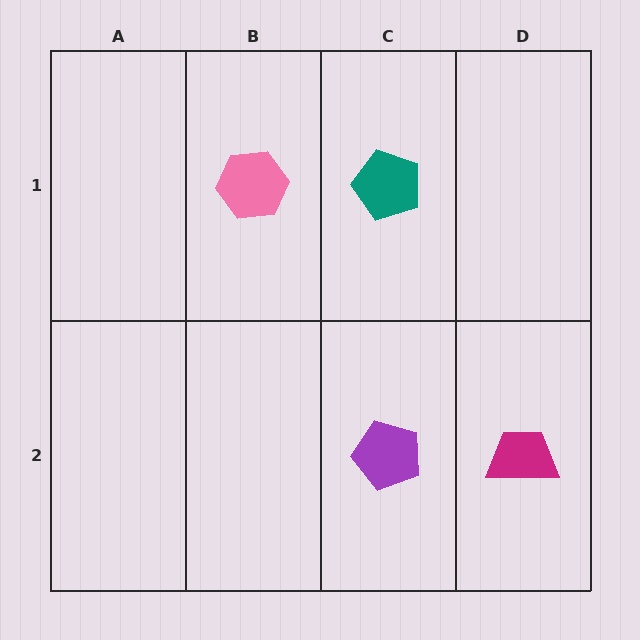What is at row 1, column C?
A teal pentagon.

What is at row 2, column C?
A purple pentagon.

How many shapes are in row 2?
2 shapes.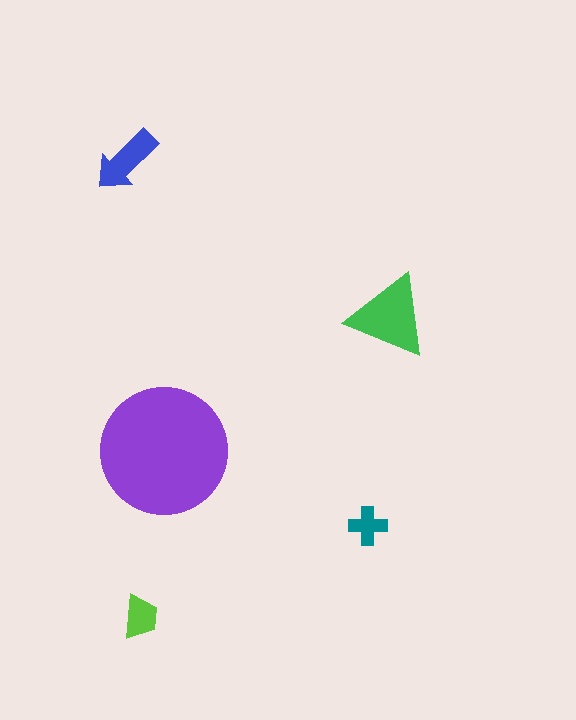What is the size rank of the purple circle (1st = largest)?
1st.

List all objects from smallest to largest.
The teal cross, the lime trapezoid, the blue arrow, the green triangle, the purple circle.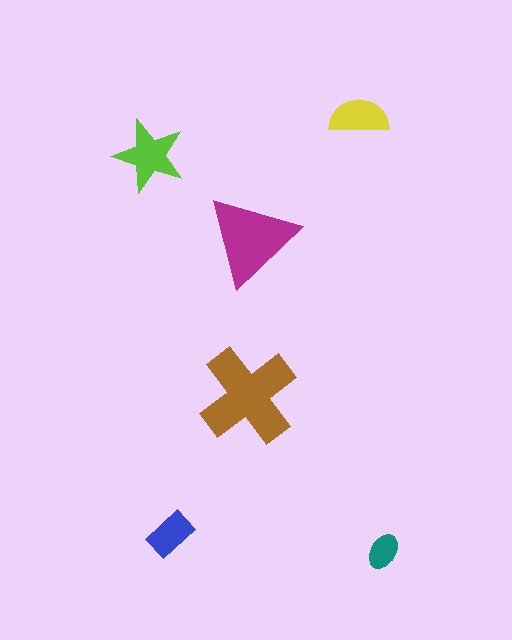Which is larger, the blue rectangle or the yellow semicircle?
The yellow semicircle.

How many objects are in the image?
There are 6 objects in the image.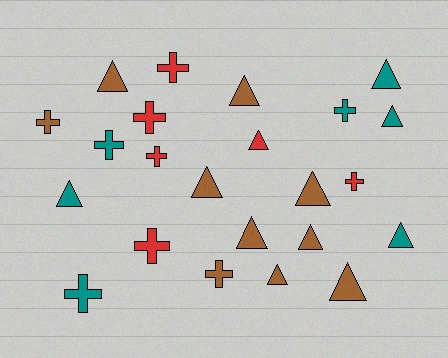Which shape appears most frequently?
Triangle, with 13 objects.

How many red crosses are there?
There are 5 red crosses.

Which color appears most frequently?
Brown, with 10 objects.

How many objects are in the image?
There are 23 objects.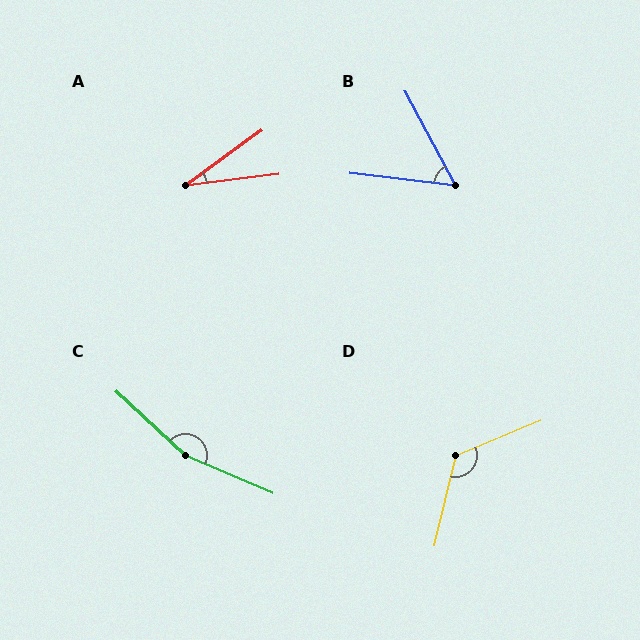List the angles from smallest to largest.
A (29°), B (55°), D (126°), C (160°).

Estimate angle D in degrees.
Approximately 126 degrees.